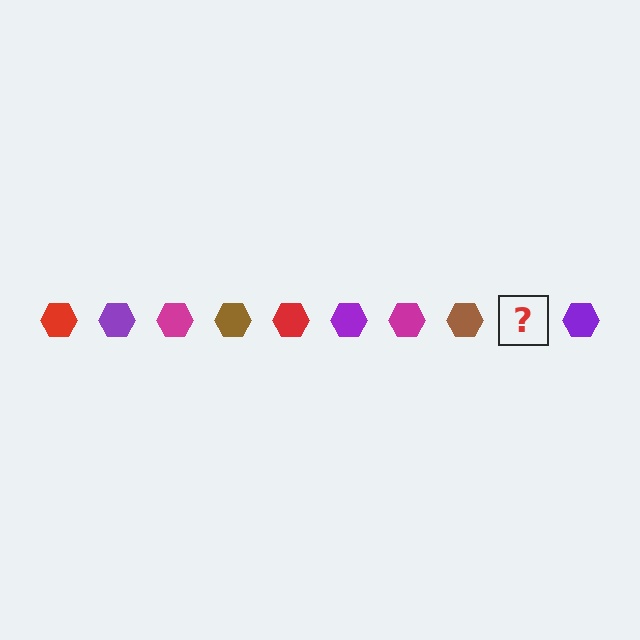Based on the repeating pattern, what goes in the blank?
The blank should be a red hexagon.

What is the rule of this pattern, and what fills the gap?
The rule is that the pattern cycles through red, purple, magenta, brown hexagons. The gap should be filled with a red hexagon.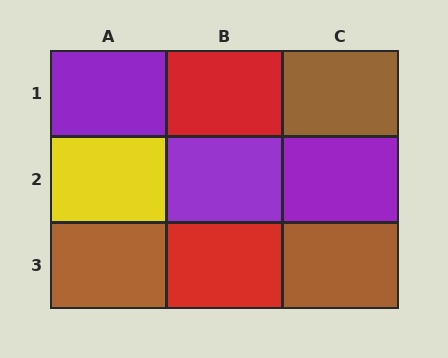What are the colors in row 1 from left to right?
Purple, red, brown.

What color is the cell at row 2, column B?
Purple.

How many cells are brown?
3 cells are brown.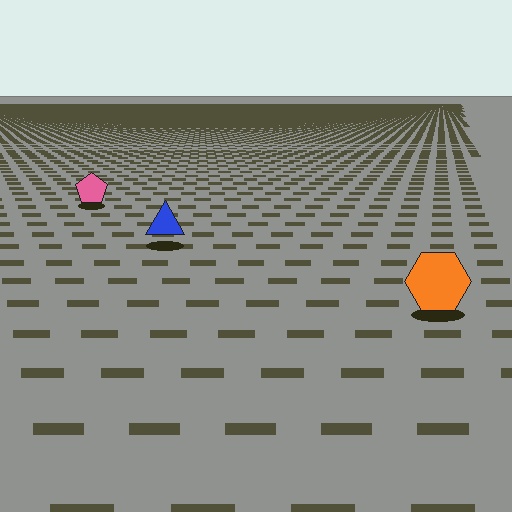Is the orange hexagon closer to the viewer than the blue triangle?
Yes. The orange hexagon is closer — you can tell from the texture gradient: the ground texture is coarser near it.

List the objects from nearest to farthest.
From nearest to farthest: the orange hexagon, the blue triangle, the pink pentagon.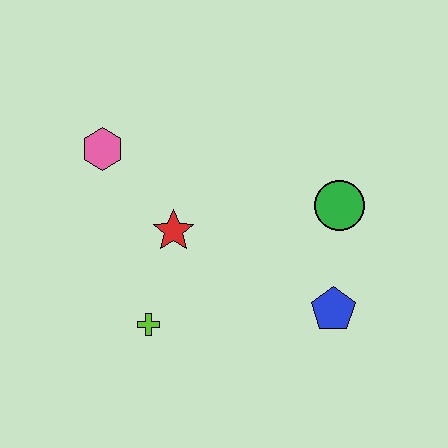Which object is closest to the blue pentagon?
The green circle is closest to the blue pentagon.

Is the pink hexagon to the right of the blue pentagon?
No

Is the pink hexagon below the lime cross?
No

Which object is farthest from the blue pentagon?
The pink hexagon is farthest from the blue pentagon.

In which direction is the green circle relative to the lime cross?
The green circle is to the right of the lime cross.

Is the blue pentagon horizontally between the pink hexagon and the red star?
No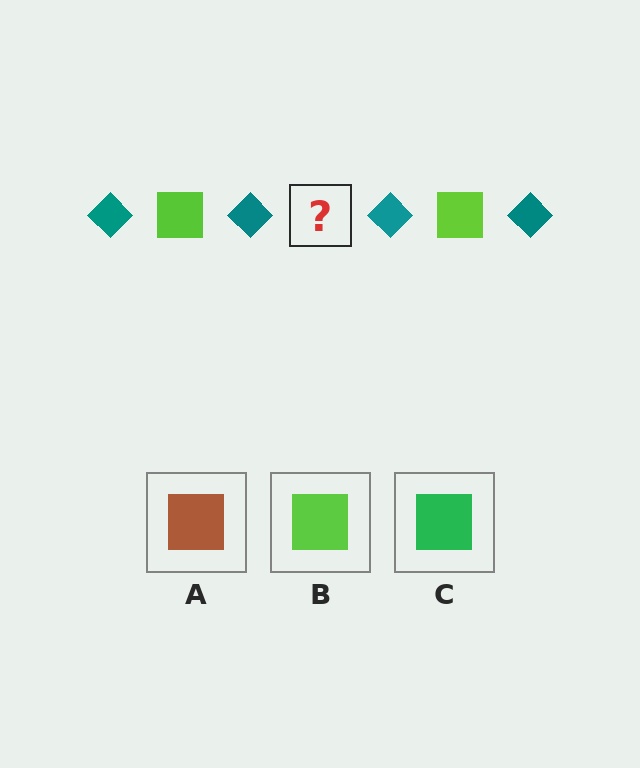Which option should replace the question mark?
Option B.